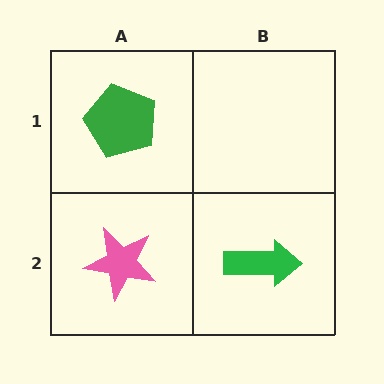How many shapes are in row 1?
1 shape.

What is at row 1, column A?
A green pentagon.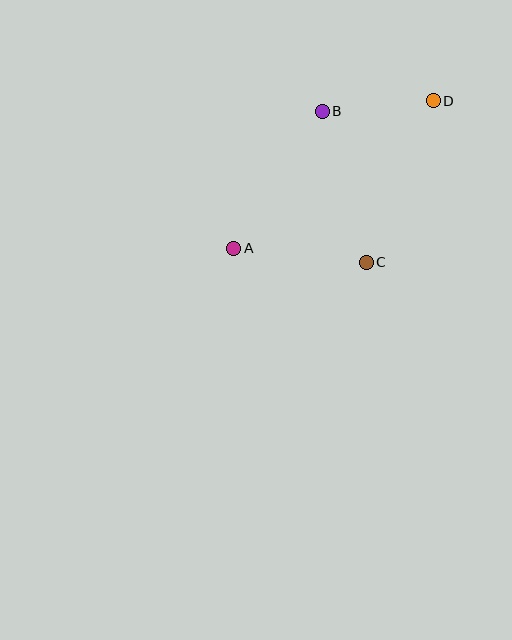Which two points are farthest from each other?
Points A and D are farthest from each other.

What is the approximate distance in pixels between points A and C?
The distance between A and C is approximately 133 pixels.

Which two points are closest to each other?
Points B and D are closest to each other.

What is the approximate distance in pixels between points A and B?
The distance between A and B is approximately 163 pixels.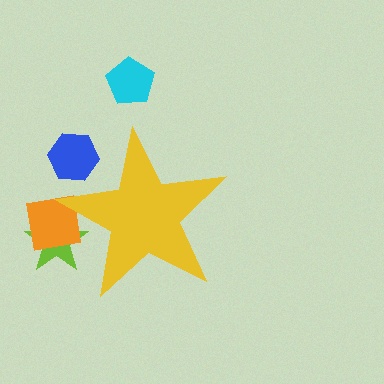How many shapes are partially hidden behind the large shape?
3 shapes are partially hidden.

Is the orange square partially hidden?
Yes, the orange square is partially hidden behind the yellow star.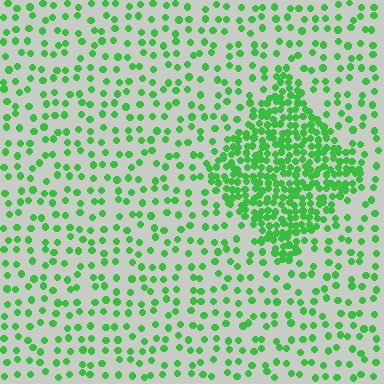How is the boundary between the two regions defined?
The boundary is defined by a change in element density (approximately 3.0x ratio). All elements are the same color, size, and shape.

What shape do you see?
I see a diamond.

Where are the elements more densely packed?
The elements are more densely packed inside the diamond boundary.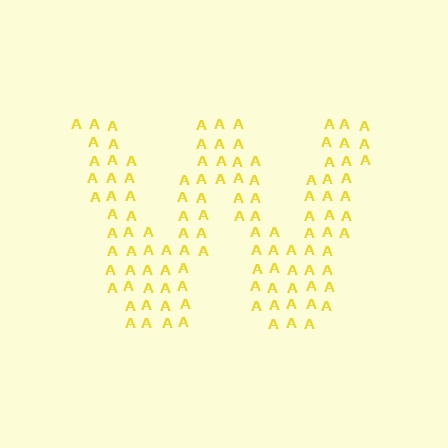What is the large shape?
The large shape is the letter W.